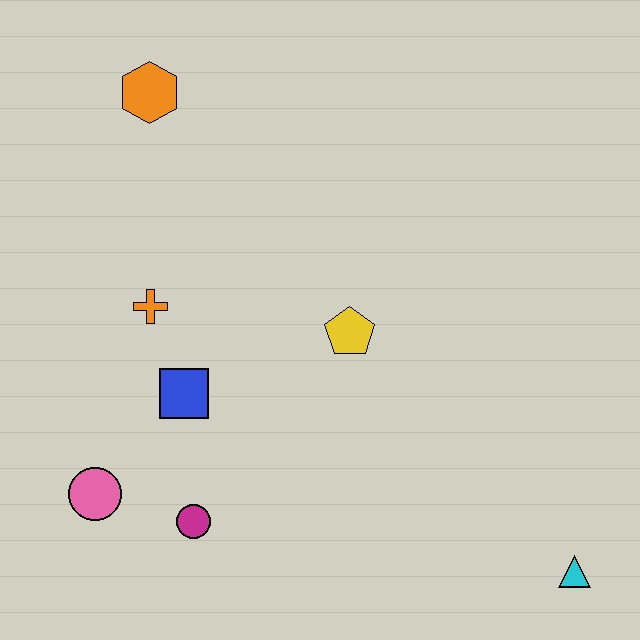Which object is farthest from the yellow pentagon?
The cyan triangle is farthest from the yellow pentagon.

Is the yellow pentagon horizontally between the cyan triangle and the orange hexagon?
Yes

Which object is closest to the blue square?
The orange cross is closest to the blue square.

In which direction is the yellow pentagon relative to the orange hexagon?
The yellow pentagon is below the orange hexagon.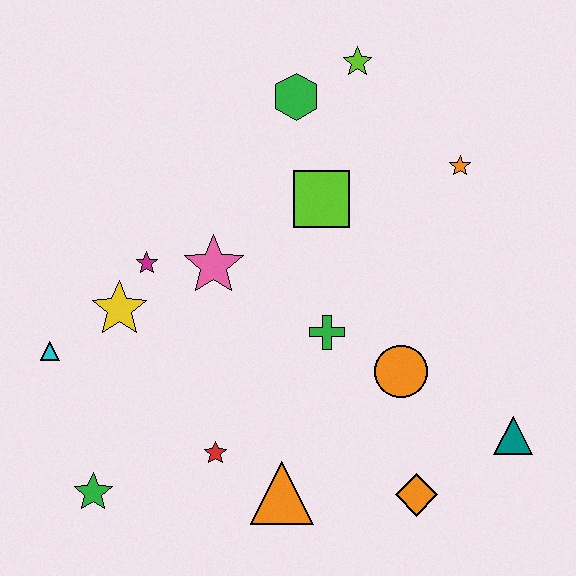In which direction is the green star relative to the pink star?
The green star is below the pink star.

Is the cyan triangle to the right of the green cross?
No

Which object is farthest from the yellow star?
The teal triangle is farthest from the yellow star.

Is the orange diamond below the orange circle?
Yes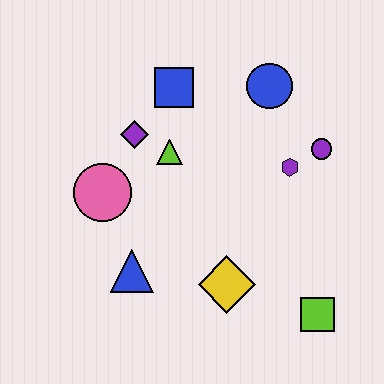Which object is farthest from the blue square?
The lime square is farthest from the blue square.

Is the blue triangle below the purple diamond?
Yes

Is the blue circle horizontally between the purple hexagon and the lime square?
No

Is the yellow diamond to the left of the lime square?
Yes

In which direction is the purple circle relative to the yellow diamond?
The purple circle is above the yellow diamond.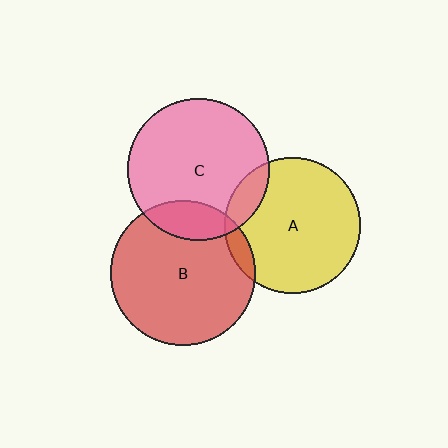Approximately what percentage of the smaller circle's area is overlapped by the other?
Approximately 15%.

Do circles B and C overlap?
Yes.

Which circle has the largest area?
Circle B (red).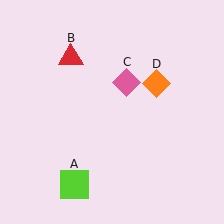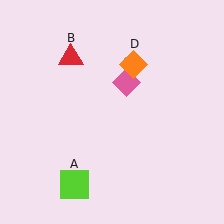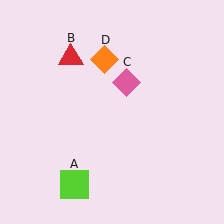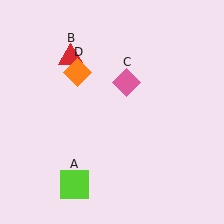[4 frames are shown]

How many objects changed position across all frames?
1 object changed position: orange diamond (object D).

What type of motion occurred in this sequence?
The orange diamond (object D) rotated counterclockwise around the center of the scene.